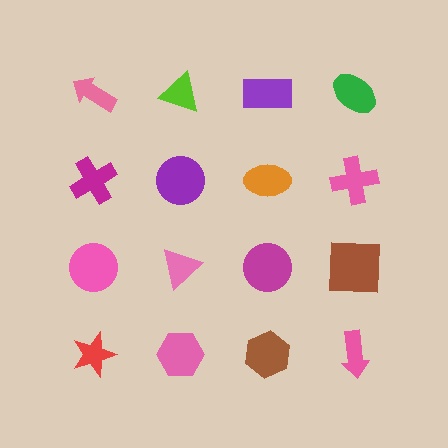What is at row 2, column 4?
A pink cross.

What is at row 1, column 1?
A pink arrow.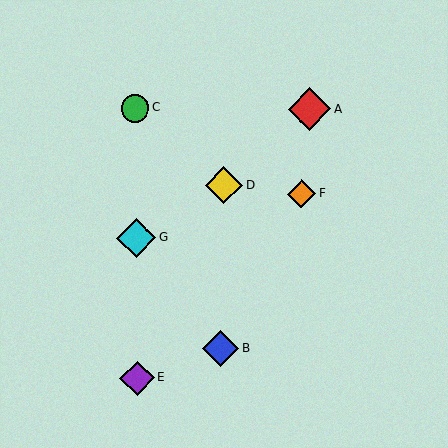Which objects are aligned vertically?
Objects C, E, G are aligned vertically.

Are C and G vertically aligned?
Yes, both are at x≈135.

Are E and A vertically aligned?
No, E is at x≈137 and A is at x≈310.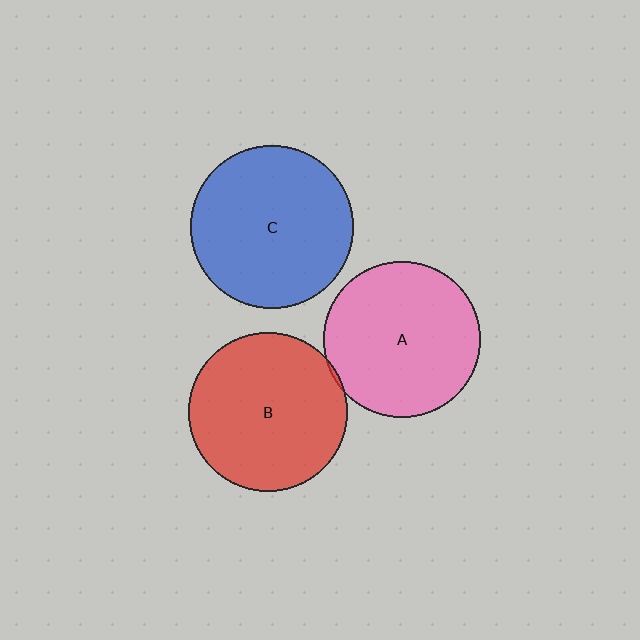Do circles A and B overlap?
Yes.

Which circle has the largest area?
Circle C (blue).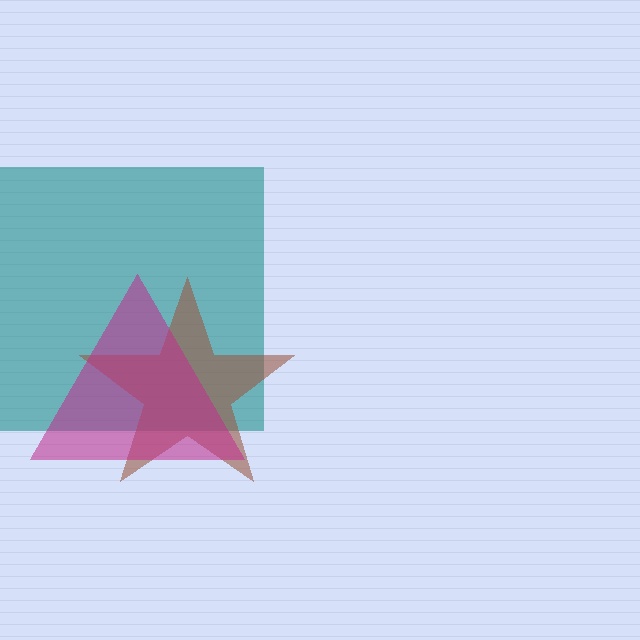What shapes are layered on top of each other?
The layered shapes are: a teal square, a brown star, a magenta triangle.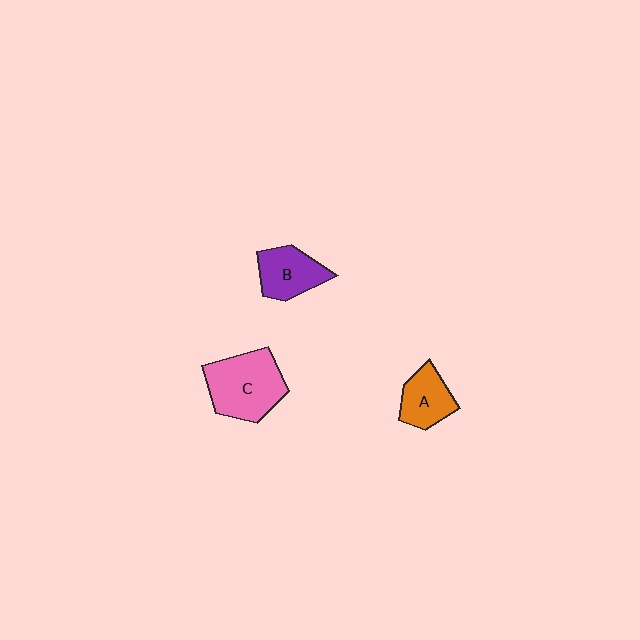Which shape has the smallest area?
Shape A (orange).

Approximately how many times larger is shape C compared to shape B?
Approximately 1.6 times.